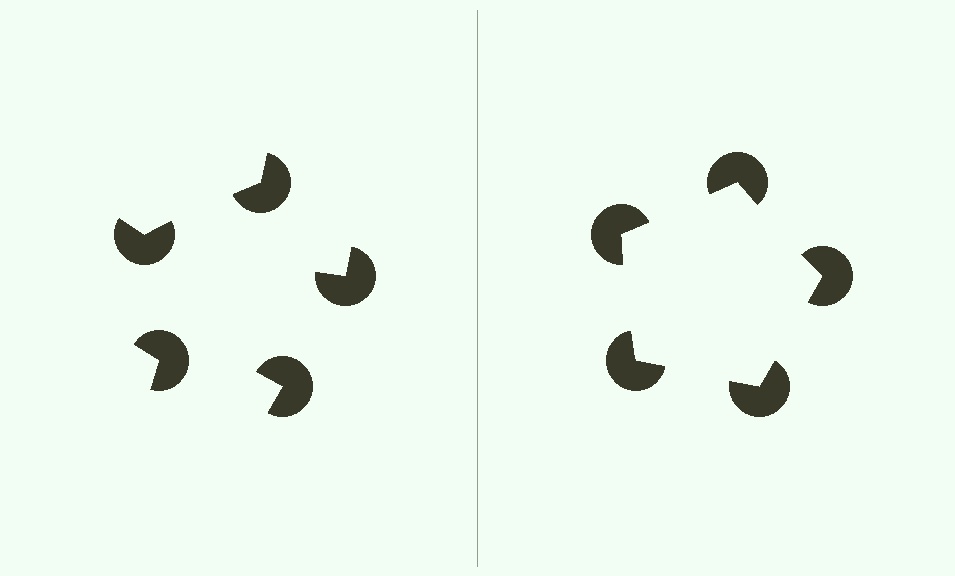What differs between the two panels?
The pac-man discs are positioned identically on both sides; only the wedge orientations differ. On the right they align to a pentagon; on the left they are misaligned.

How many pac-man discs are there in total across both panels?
10 — 5 on each side.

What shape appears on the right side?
An illusory pentagon.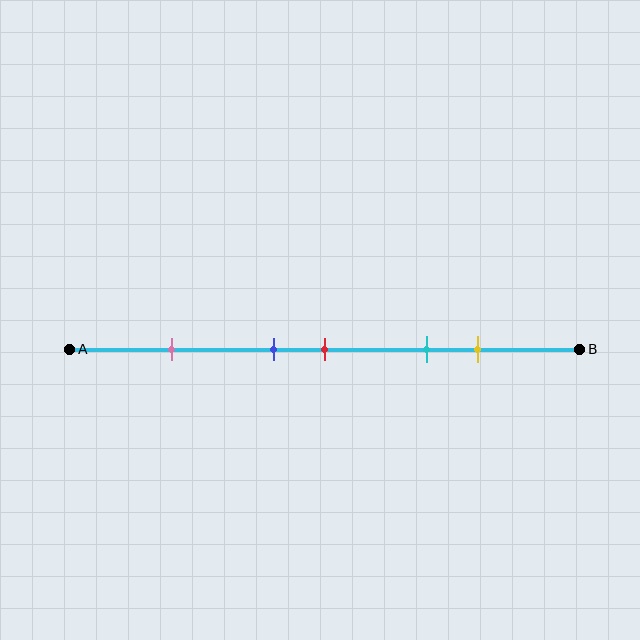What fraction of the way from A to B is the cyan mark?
The cyan mark is approximately 70% (0.7) of the way from A to B.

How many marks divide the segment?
There are 5 marks dividing the segment.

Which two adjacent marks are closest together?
The blue and red marks are the closest adjacent pair.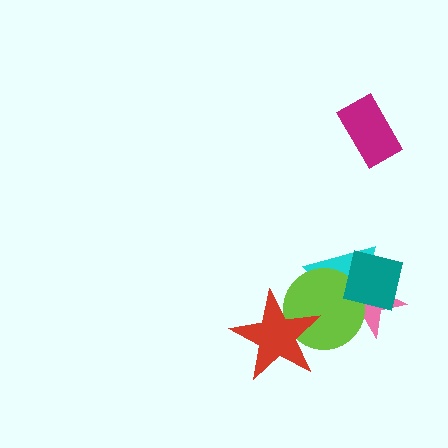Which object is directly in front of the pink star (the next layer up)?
The lime circle is directly in front of the pink star.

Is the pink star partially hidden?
Yes, it is partially covered by another shape.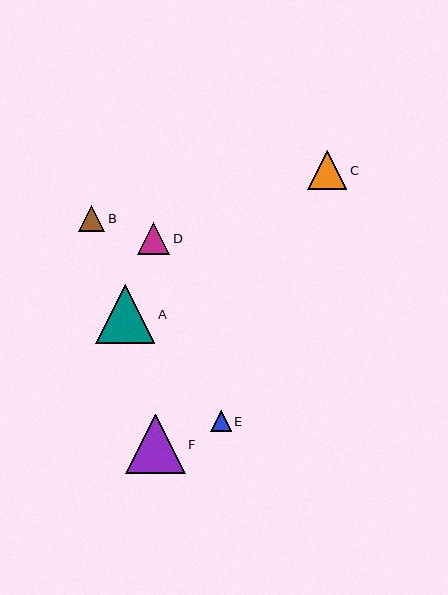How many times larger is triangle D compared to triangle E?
Triangle D is approximately 1.6 times the size of triangle E.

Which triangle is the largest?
Triangle F is the largest with a size of approximately 60 pixels.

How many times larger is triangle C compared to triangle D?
Triangle C is approximately 1.2 times the size of triangle D.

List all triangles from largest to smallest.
From largest to smallest: F, A, C, D, B, E.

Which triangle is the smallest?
Triangle E is the smallest with a size of approximately 20 pixels.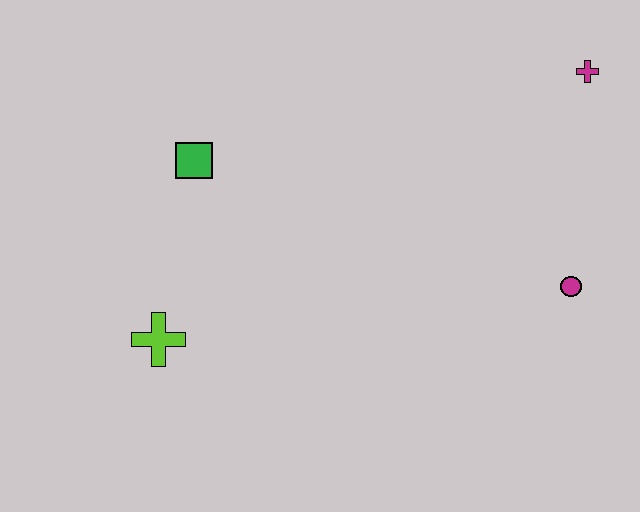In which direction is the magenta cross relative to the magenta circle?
The magenta cross is above the magenta circle.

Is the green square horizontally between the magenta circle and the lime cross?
Yes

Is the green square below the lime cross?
No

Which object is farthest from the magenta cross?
The lime cross is farthest from the magenta cross.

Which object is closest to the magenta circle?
The magenta cross is closest to the magenta circle.